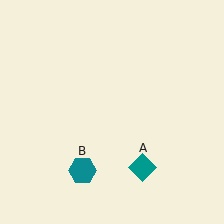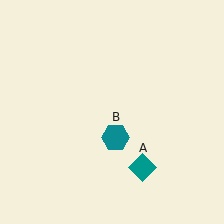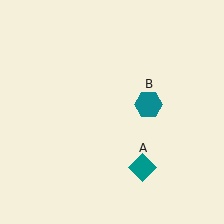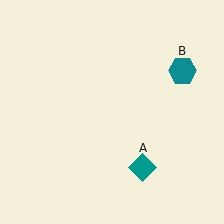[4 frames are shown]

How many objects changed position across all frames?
1 object changed position: teal hexagon (object B).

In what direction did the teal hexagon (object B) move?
The teal hexagon (object B) moved up and to the right.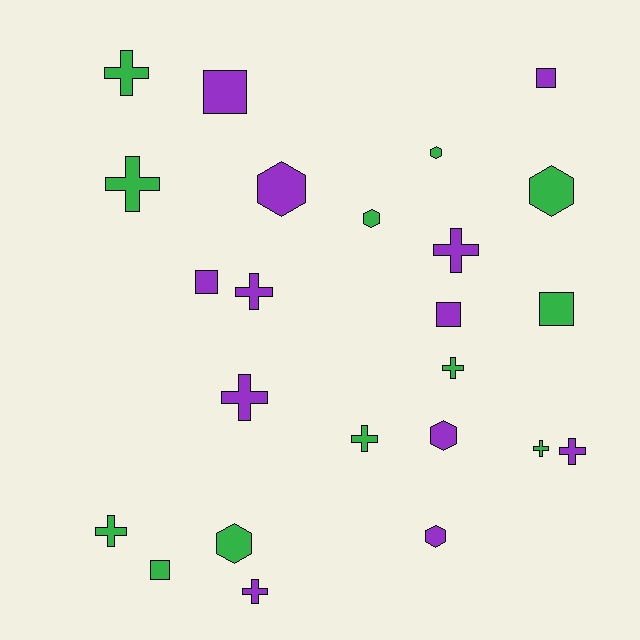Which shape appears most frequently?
Cross, with 11 objects.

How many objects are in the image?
There are 24 objects.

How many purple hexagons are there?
There are 3 purple hexagons.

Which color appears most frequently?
Green, with 12 objects.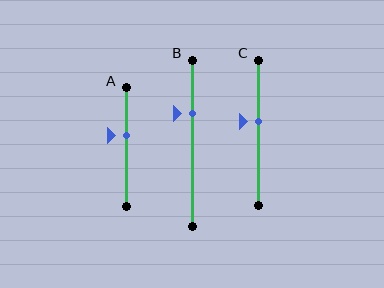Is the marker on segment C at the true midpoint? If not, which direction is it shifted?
No, the marker on segment C is shifted upward by about 8% of the segment length.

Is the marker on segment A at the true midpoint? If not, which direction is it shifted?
No, the marker on segment A is shifted upward by about 10% of the segment length.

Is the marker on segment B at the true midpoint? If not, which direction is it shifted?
No, the marker on segment B is shifted upward by about 18% of the segment length.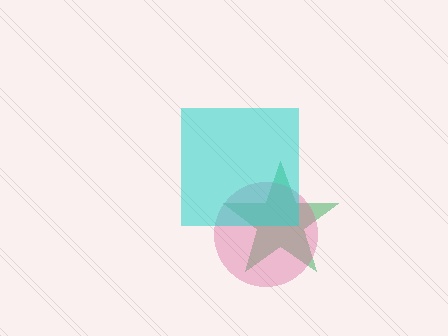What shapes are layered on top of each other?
The layered shapes are: a green star, a pink circle, a cyan square.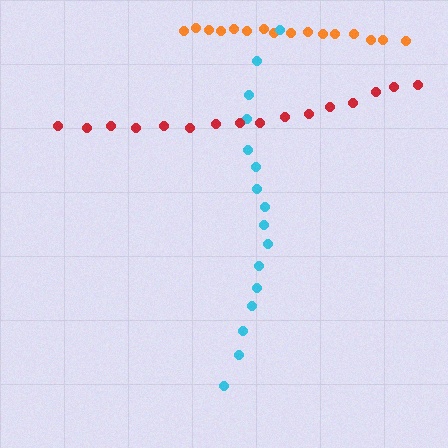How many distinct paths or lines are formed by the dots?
There are 3 distinct paths.